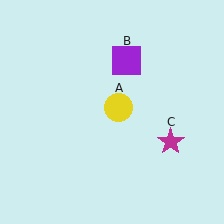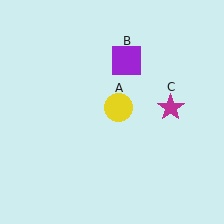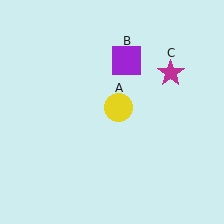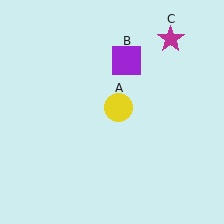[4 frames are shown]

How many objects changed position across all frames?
1 object changed position: magenta star (object C).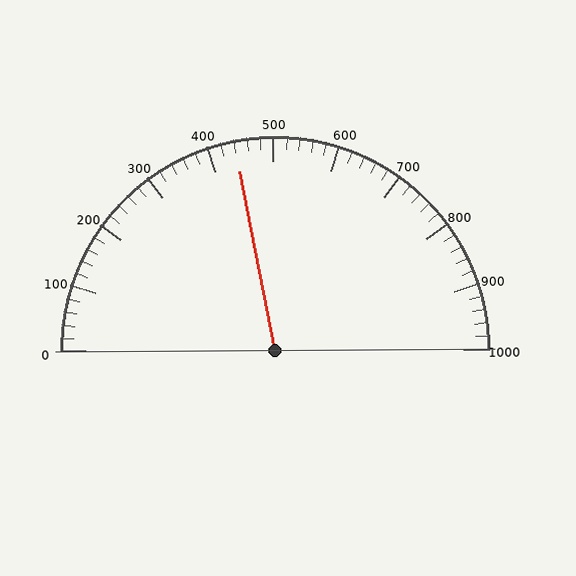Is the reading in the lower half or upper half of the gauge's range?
The reading is in the lower half of the range (0 to 1000).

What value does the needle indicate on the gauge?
The needle indicates approximately 440.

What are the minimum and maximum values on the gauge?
The gauge ranges from 0 to 1000.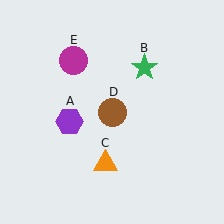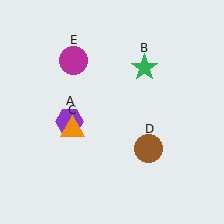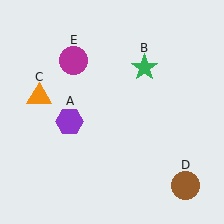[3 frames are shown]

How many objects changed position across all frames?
2 objects changed position: orange triangle (object C), brown circle (object D).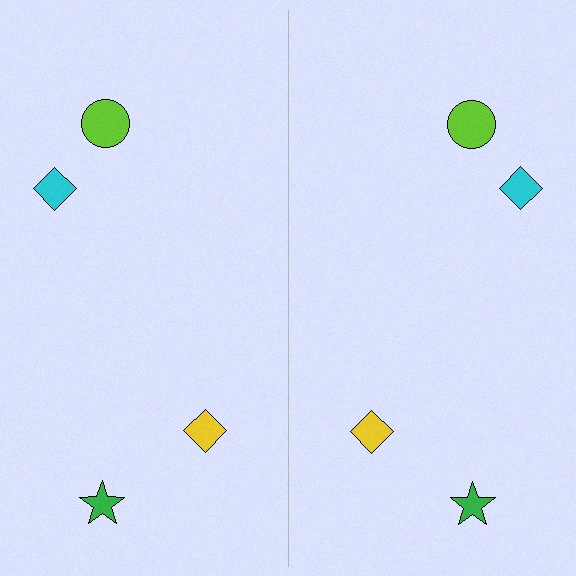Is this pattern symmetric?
Yes, this pattern has bilateral (reflection) symmetry.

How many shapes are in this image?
There are 8 shapes in this image.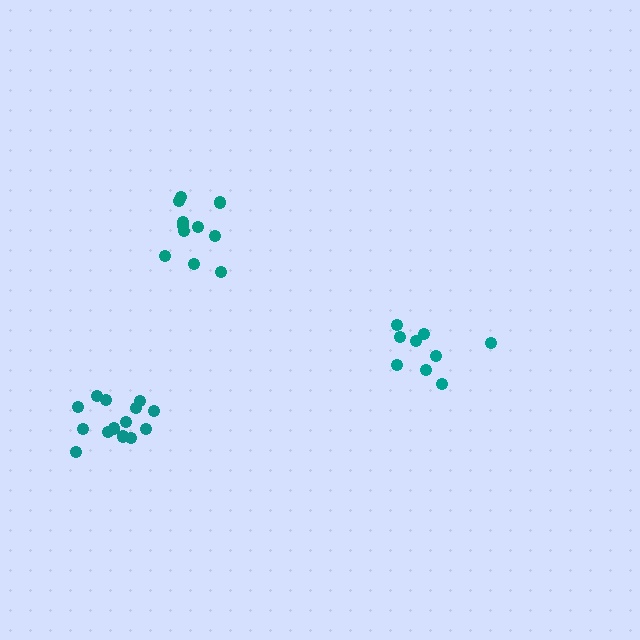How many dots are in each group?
Group 1: 9 dots, Group 2: 11 dots, Group 3: 14 dots (34 total).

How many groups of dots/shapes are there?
There are 3 groups.